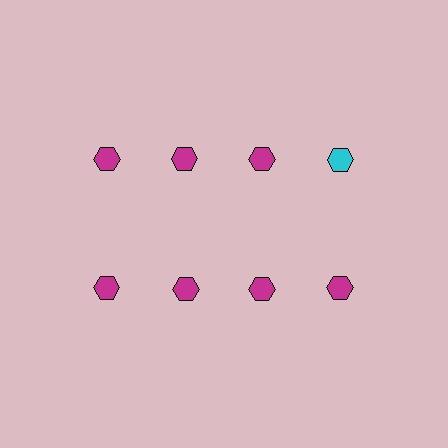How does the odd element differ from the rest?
It has a different color: cyan instead of magenta.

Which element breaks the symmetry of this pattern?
The cyan hexagon in the top row, second from right column breaks the symmetry. All other shapes are magenta hexagons.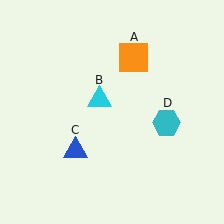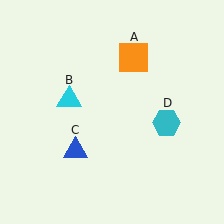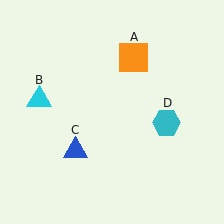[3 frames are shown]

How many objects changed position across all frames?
1 object changed position: cyan triangle (object B).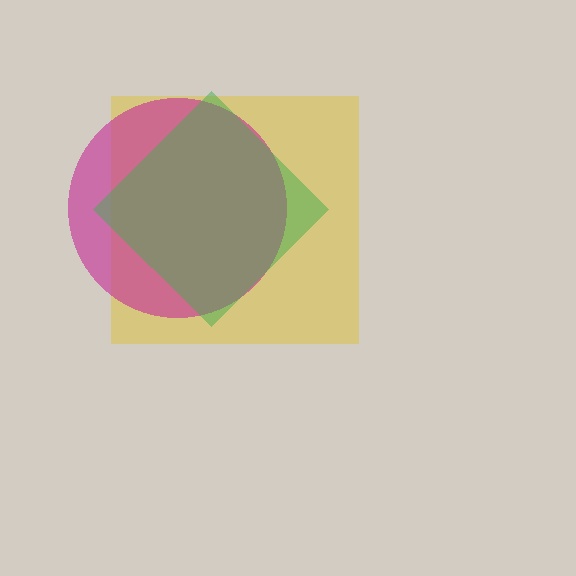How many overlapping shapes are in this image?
There are 3 overlapping shapes in the image.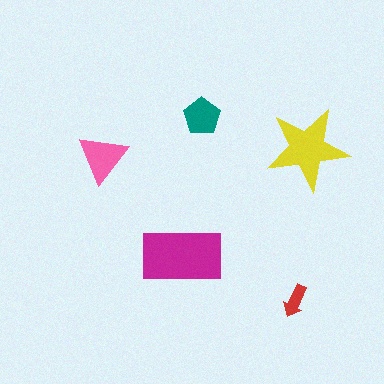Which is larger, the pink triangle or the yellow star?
The yellow star.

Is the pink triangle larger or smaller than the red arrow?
Larger.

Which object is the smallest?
The red arrow.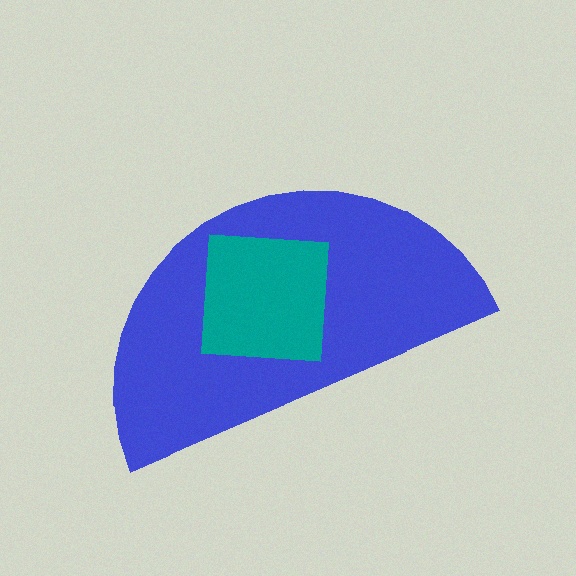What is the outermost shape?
The blue semicircle.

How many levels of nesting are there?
2.